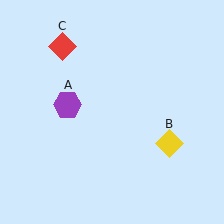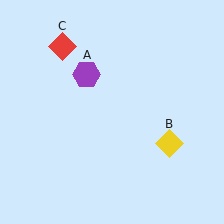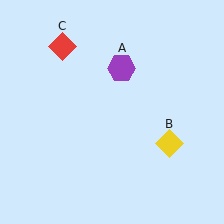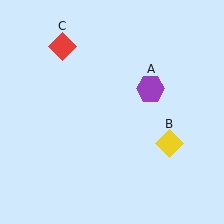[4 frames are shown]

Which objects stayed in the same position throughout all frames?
Yellow diamond (object B) and red diamond (object C) remained stationary.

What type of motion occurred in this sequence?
The purple hexagon (object A) rotated clockwise around the center of the scene.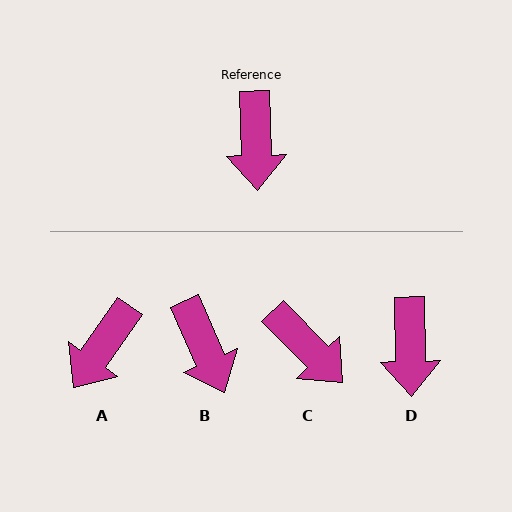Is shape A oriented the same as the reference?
No, it is off by about 36 degrees.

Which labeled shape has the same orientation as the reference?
D.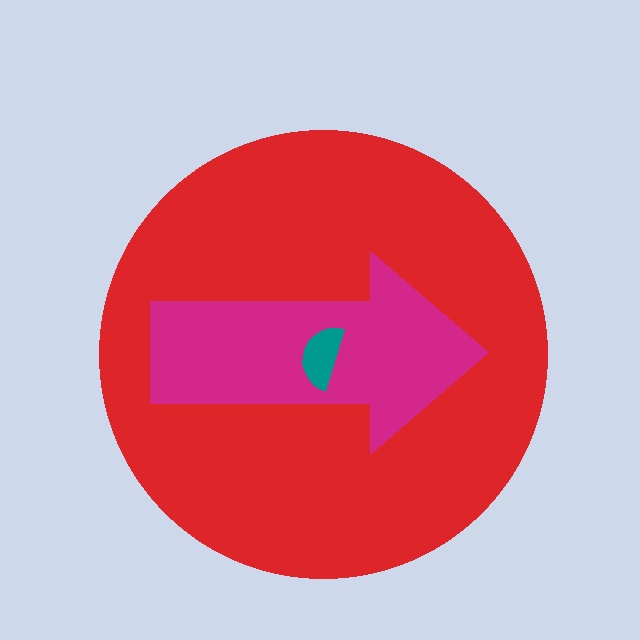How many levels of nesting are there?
3.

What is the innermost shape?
The teal semicircle.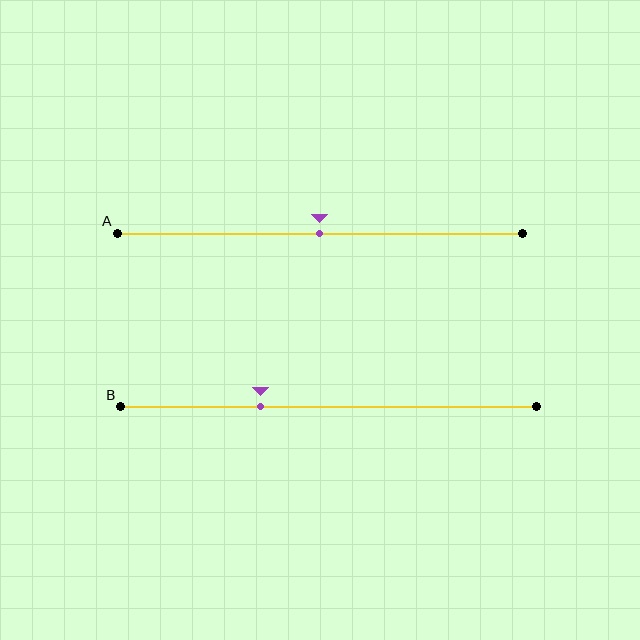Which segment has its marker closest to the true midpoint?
Segment A has its marker closest to the true midpoint.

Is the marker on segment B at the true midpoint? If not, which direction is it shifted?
No, the marker on segment B is shifted to the left by about 16% of the segment length.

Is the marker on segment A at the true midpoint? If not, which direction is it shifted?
Yes, the marker on segment A is at the true midpoint.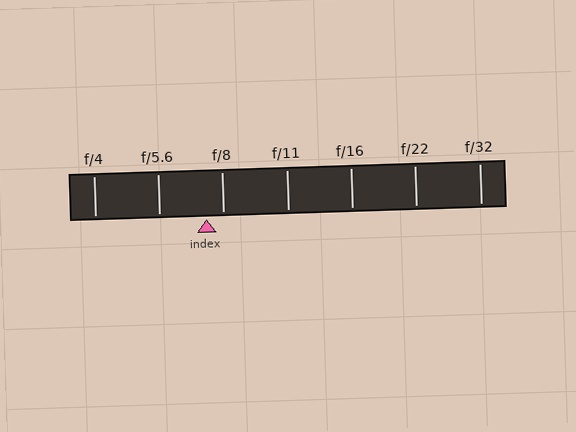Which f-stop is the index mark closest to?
The index mark is closest to f/8.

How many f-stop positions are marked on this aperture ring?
There are 7 f-stop positions marked.